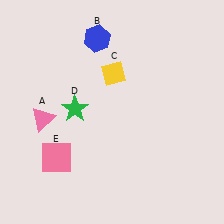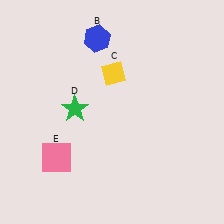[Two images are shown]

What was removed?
The pink triangle (A) was removed in Image 2.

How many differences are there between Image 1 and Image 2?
There is 1 difference between the two images.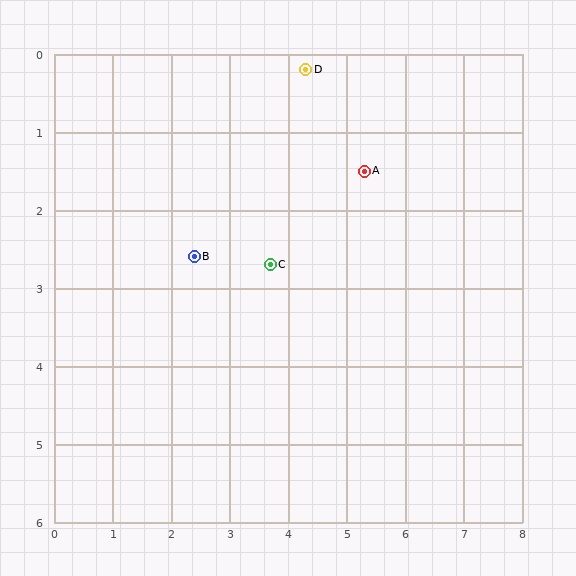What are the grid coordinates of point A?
Point A is at approximately (5.3, 1.5).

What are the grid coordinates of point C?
Point C is at approximately (3.7, 2.7).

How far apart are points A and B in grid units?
Points A and B are about 3.1 grid units apart.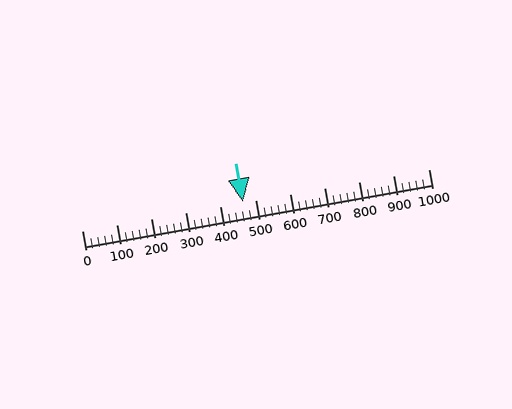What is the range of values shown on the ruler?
The ruler shows values from 0 to 1000.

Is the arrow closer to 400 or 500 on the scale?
The arrow is closer to 500.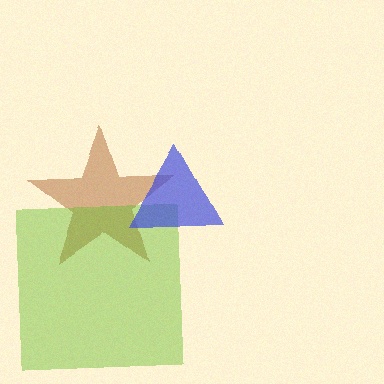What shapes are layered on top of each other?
The layered shapes are: a brown star, a lime square, a blue triangle.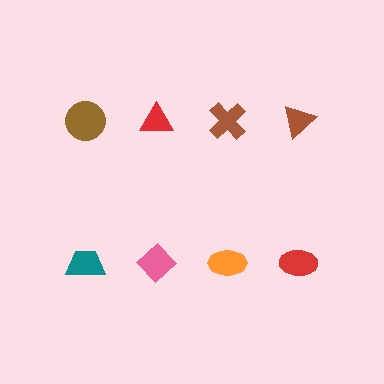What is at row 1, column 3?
A brown cross.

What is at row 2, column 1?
A teal trapezoid.